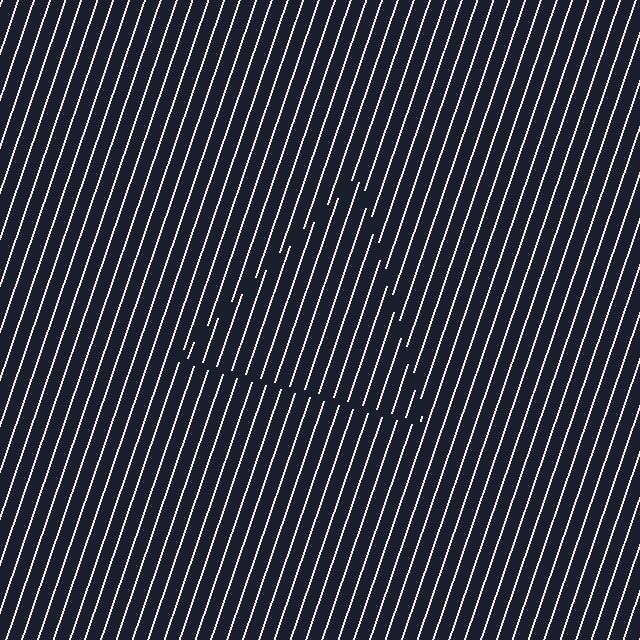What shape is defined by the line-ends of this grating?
An illusory triangle. The interior of the shape contains the same grating, shifted by half a period — the contour is defined by the phase discontinuity where line-ends from the inner and outer gratings abut.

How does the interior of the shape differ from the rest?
The interior of the shape contains the same grating, shifted by half a period — the contour is defined by the phase discontinuity where line-ends from the inner and outer gratings abut.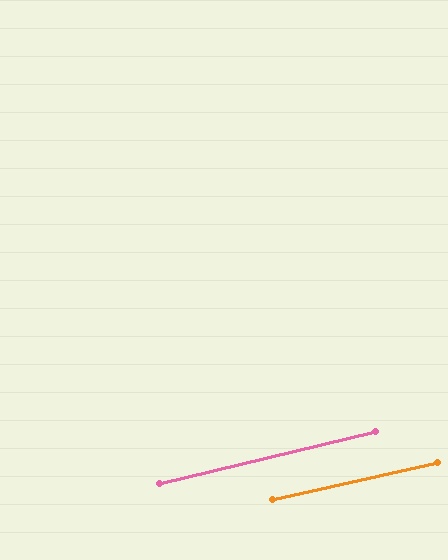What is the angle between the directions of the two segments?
Approximately 1 degree.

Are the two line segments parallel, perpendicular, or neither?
Parallel — their directions differ by only 0.8°.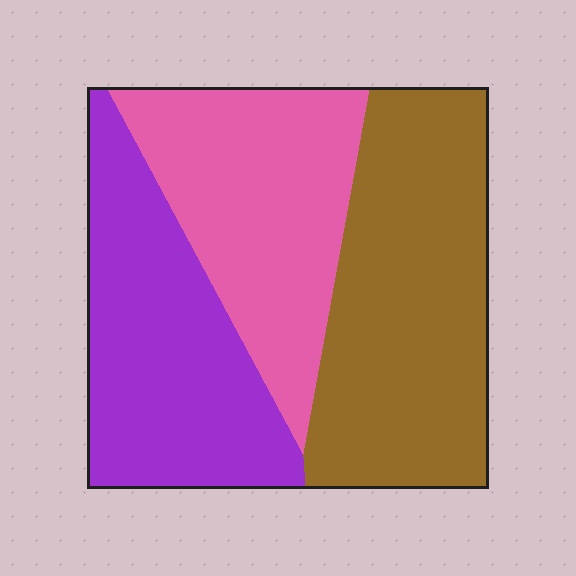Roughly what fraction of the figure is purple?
Purple covers 31% of the figure.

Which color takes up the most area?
Brown, at roughly 40%.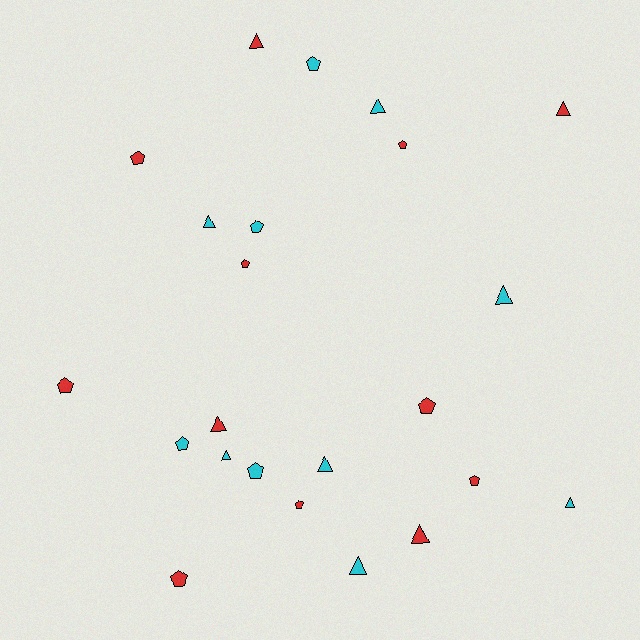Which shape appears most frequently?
Pentagon, with 12 objects.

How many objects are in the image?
There are 23 objects.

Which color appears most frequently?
Red, with 12 objects.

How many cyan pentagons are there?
There are 4 cyan pentagons.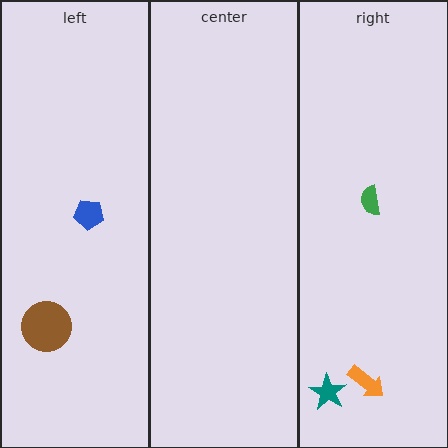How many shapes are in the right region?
3.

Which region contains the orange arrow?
The right region.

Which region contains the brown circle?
The left region.